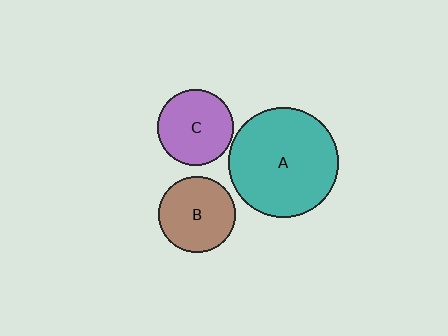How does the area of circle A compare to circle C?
Approximately 2.1 times.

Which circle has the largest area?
Circle A (teal).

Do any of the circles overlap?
No, none of the circles overlap.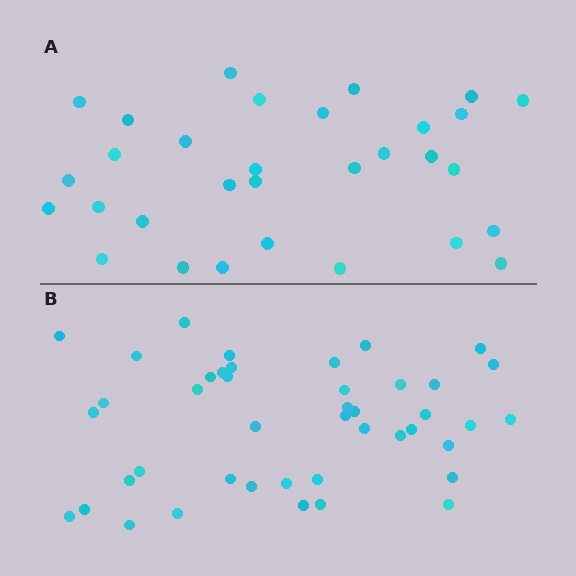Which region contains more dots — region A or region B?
Region B (the bottom region) has more dots.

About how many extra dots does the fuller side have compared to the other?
Region B has roughly 12 or so more dots than region A.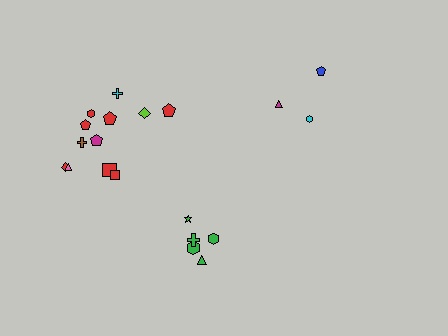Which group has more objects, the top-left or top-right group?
The top-left group.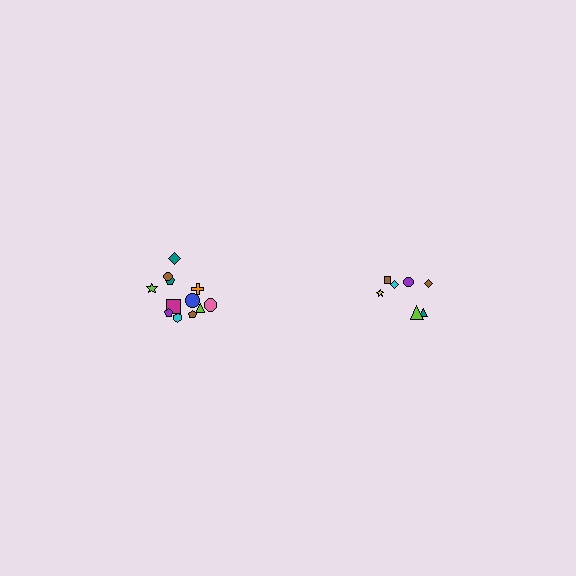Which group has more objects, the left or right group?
The left group.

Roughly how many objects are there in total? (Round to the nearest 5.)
Roughly 20 objects in total.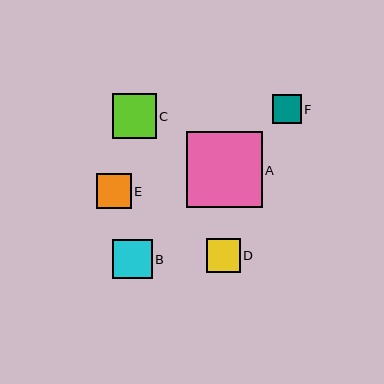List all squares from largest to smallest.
From largest to smallest: A, C, B, E, D, F.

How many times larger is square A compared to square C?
Square A is approximately 1.7 times the size of square C.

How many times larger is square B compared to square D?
Square B is approximately 1.2 times the size of square D.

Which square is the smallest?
Square F is the smallest with a size of approximately 29 pixels.